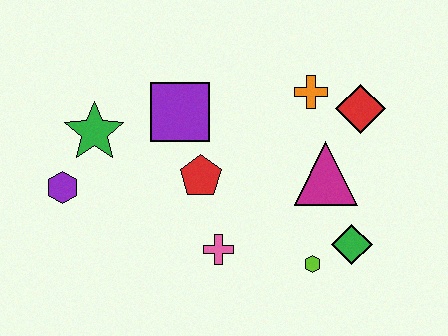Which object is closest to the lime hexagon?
The green diamond is closest to the lime hexagon.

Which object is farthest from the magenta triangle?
The purple hexagon is farthest from the magenta triangle.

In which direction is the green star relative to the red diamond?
The green star is to the left of the red diamond.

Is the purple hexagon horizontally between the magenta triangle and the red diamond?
No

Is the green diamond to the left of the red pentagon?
No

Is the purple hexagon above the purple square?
No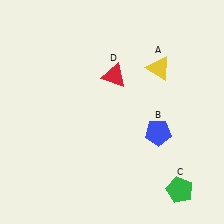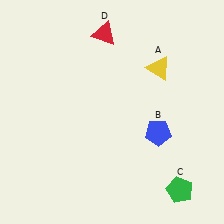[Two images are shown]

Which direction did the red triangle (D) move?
The red triangle (D) moved up.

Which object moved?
The red triangle (D) moved up.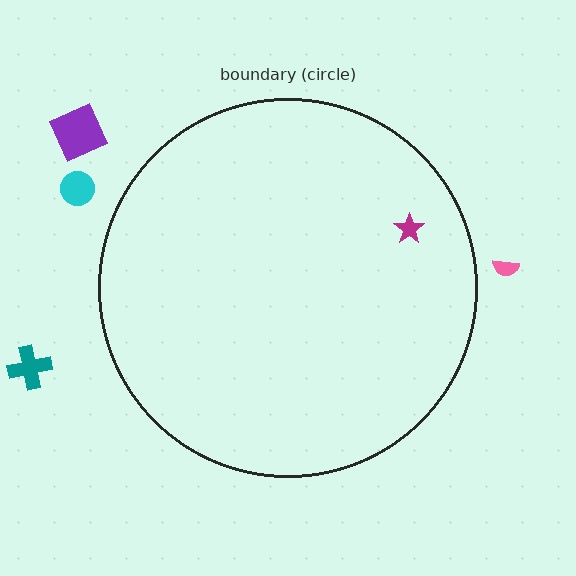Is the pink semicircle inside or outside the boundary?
Outside.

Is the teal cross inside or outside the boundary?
Outside.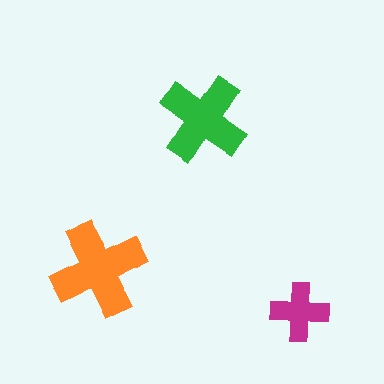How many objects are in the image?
There are 3 objects in the image.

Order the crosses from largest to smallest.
the orange one, the green one, the magenta one.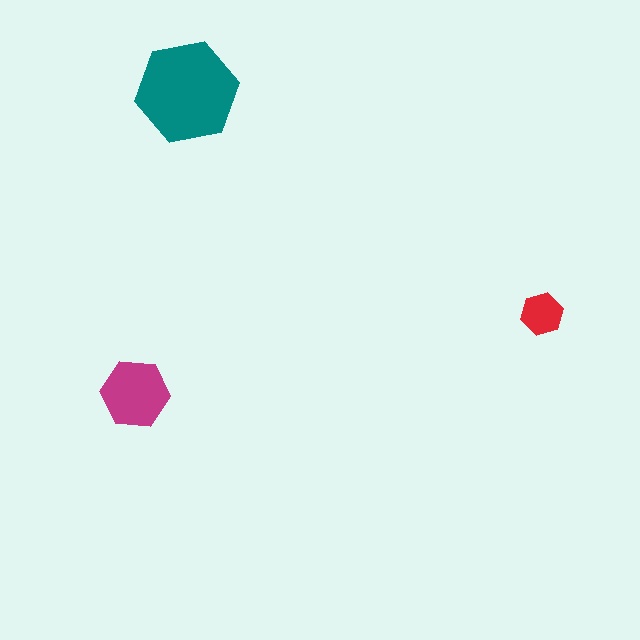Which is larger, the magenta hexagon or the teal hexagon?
The teal one.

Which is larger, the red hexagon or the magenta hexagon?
The magenta one.